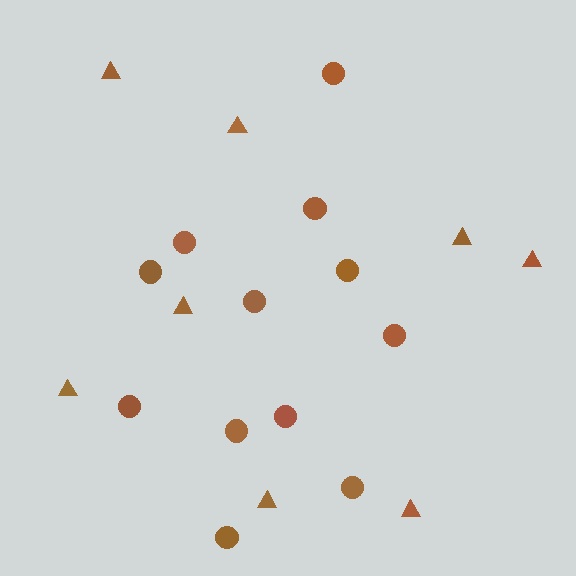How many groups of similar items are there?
There are 2 groups: one group of circles (12) and one group of triangles (8).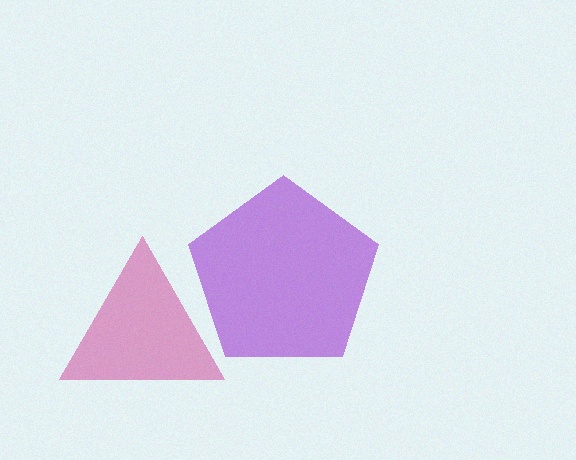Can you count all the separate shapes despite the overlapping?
Yes, there are 2 separate shapes.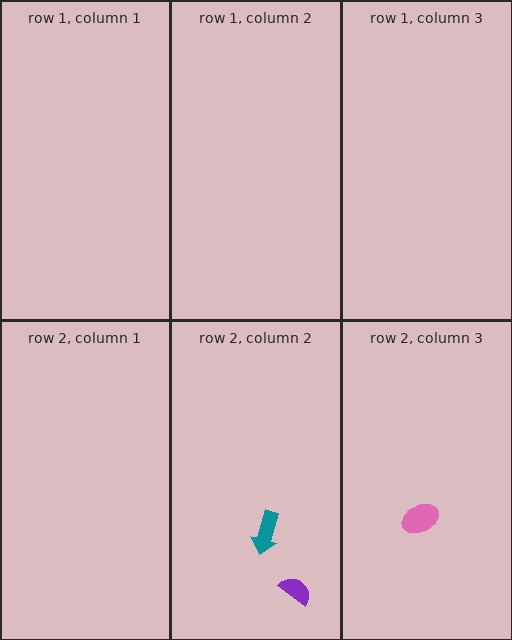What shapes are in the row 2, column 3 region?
The pink ellipse.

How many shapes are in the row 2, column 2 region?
2.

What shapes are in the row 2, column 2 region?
The purple semicircle, the teal arrow.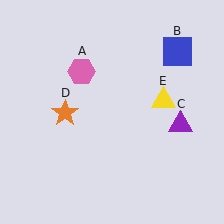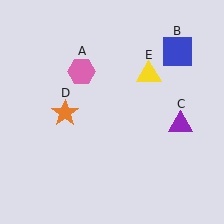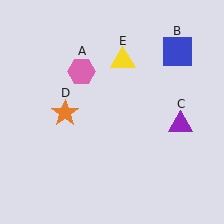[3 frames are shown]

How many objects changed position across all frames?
1 object changed position: yellow triangle (object E).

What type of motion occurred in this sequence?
The yellow triangle (object E) rotated counterclockwise around the center of the scene.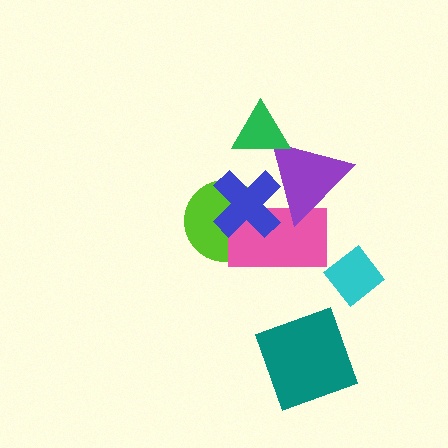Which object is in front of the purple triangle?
The green triangle is in front of the purple triangle.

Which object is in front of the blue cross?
The purple triangle is in front of the blue cross.